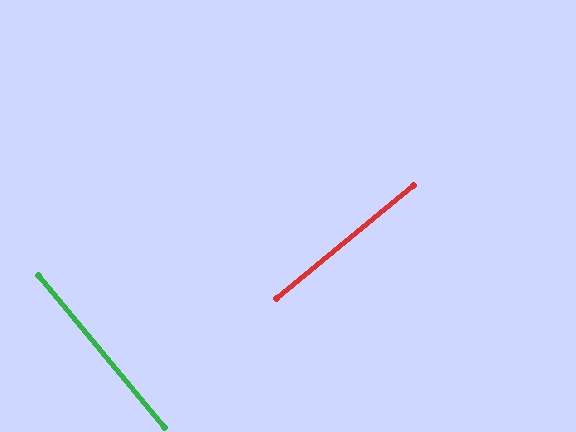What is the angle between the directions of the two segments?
Approximately 90 degrees.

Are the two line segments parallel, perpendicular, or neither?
Perpendicular — they meet at approximately 90°.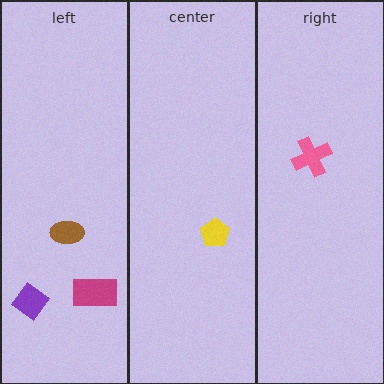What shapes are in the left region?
The brown ellipse, the magenta rectangle, the purple diamond.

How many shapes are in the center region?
1.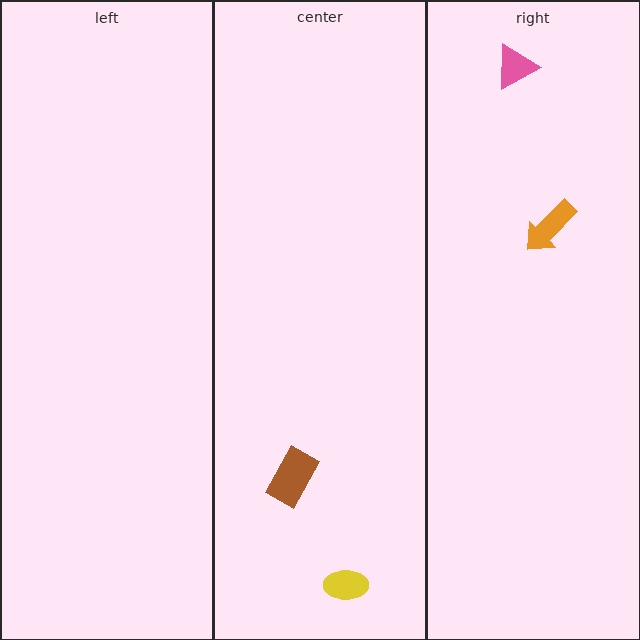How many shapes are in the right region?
2.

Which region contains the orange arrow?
The right region.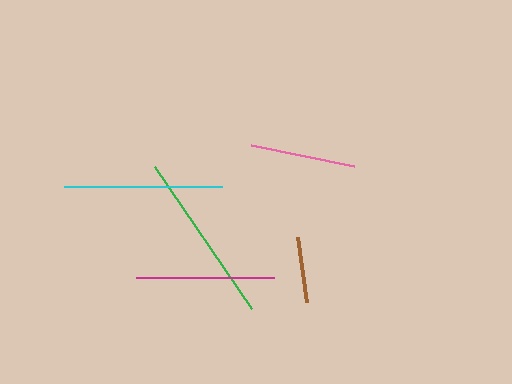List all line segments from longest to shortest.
From longest to shortest: green, cyan, magenta, pink, brown.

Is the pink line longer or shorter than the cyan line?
The cyan line is longer than the pink line.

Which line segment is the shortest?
The brown line is the shortest at approximately 65 pixels.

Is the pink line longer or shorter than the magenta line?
The magenta line is longer than the pink line.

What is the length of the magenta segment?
The magenta segment is approximately 138 pixels long.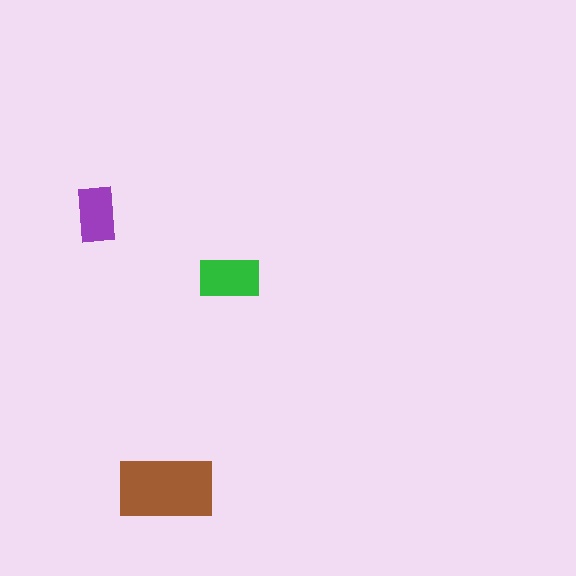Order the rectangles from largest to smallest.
the brown one, the green one, the purple one.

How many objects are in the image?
There are 3 objects in the image.